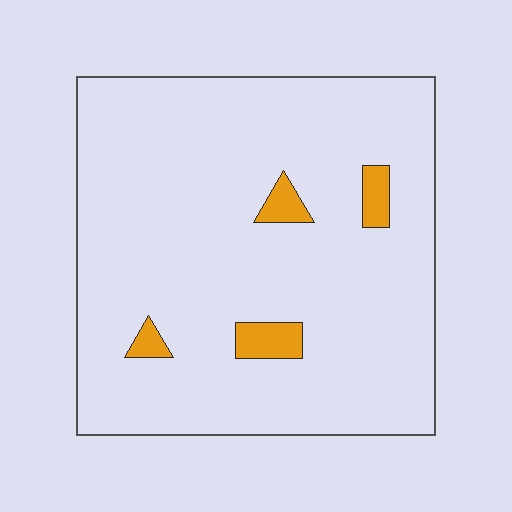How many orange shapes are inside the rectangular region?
4.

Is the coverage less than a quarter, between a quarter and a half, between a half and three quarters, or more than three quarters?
Less than a quarter.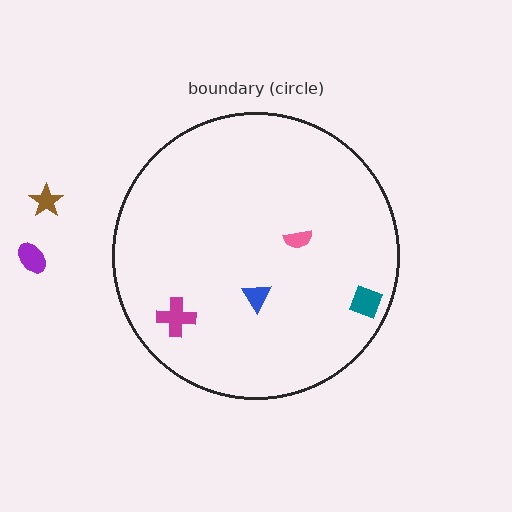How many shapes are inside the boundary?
4 inside, 2 outside.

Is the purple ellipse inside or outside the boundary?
Outside.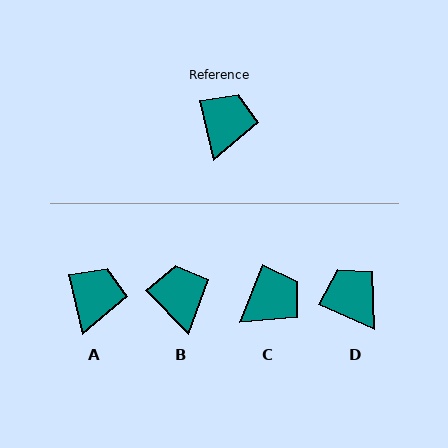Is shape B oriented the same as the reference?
No, it is off by about 31 degrees.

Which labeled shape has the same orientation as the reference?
A.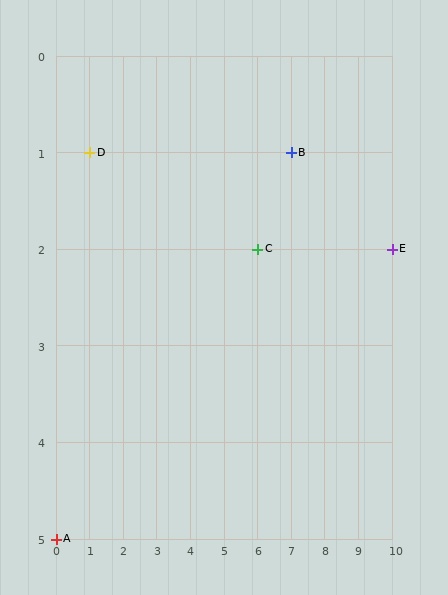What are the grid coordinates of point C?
Point C is at grid coordinates (6, 2).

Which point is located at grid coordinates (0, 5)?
Point A is at (0, 5).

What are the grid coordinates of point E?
Point E is at grid coordinates (10, 2).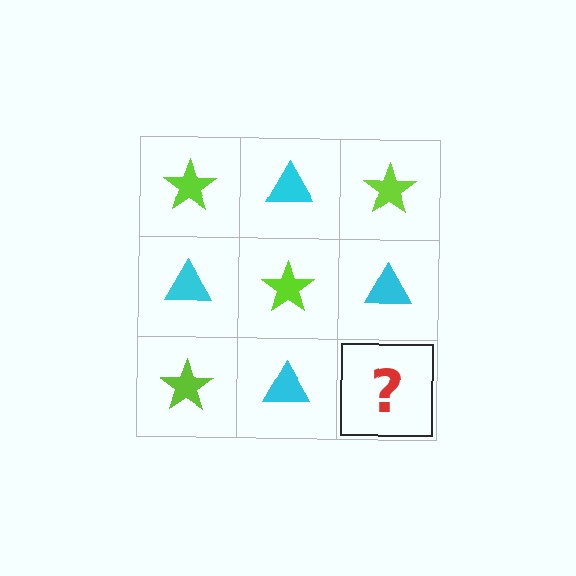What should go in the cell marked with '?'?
The missing cell should contain a lime star.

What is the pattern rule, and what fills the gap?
The rule is that it alternates lime star and cyan triangle in a checkerboard pattern. The gap should be filled with a lime star.